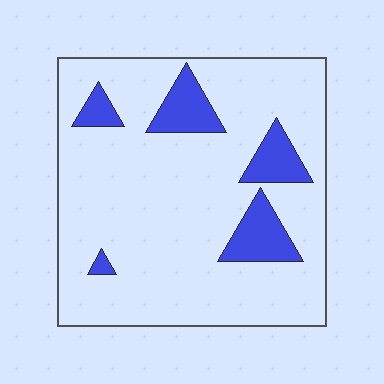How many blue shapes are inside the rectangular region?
5.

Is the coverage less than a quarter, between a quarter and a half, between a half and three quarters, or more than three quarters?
Less than a quarter.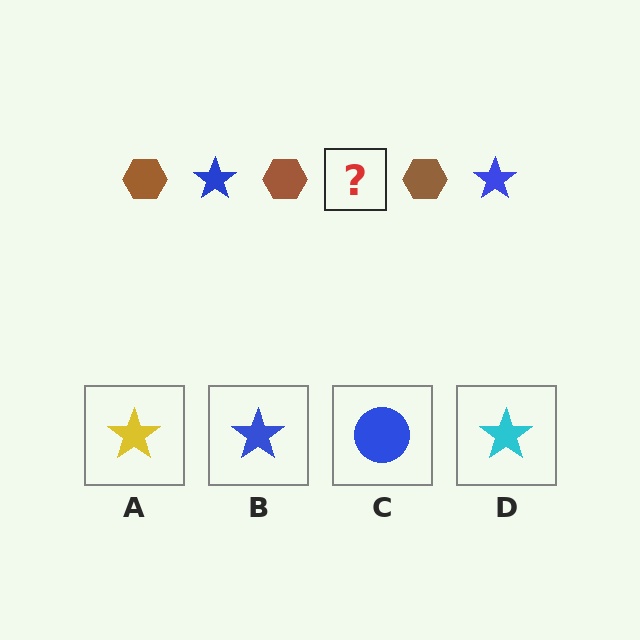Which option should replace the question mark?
Option B.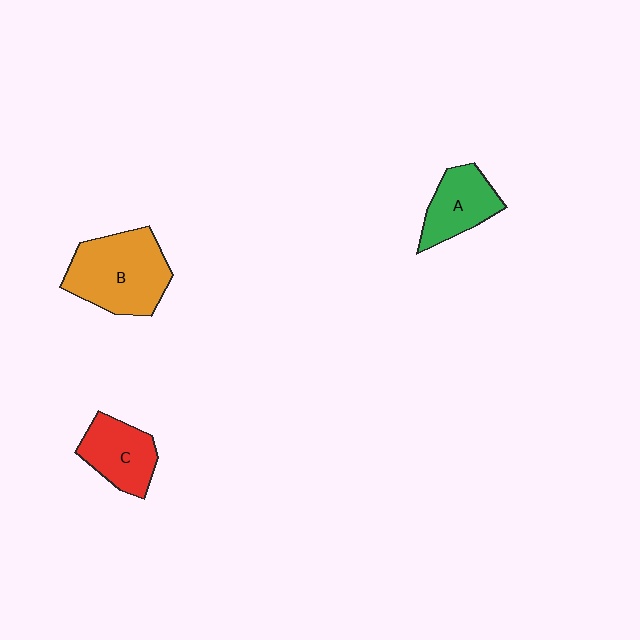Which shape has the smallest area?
Shape A (green).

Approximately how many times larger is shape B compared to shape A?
Approximately 1.6 times.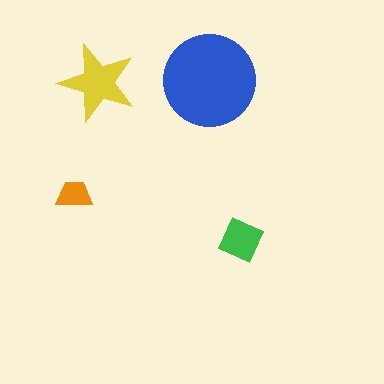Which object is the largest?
The blue circle.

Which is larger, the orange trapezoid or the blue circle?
The blue circle.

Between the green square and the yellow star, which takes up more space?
The yellow star.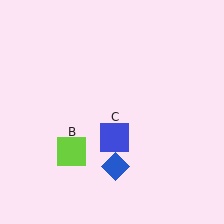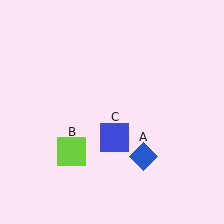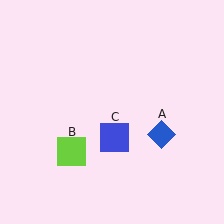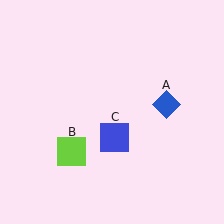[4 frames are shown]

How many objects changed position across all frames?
1 object changed position: blue diamond (object A).